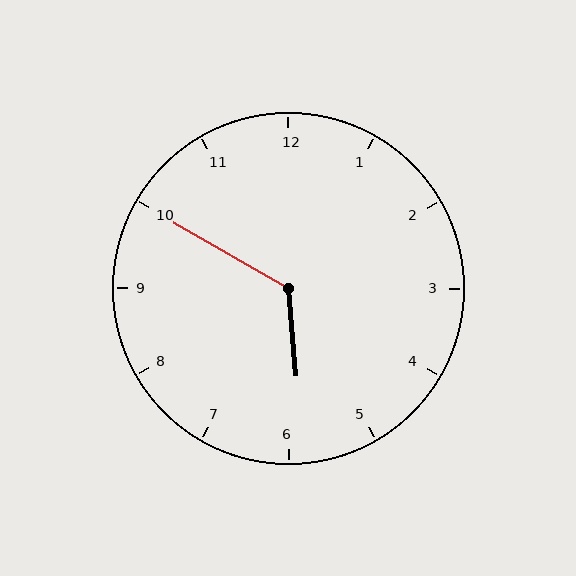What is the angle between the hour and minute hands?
Approximately 125 degrees.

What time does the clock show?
5:50.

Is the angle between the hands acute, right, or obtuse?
It is obtuse.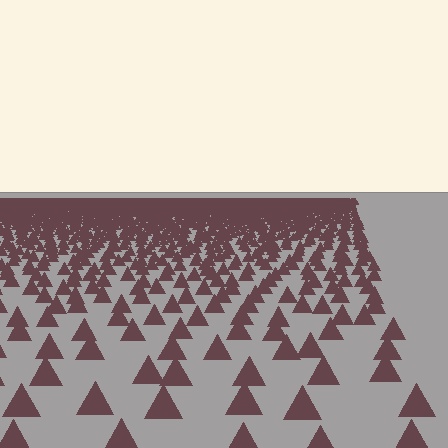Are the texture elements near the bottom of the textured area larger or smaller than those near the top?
Larger. Near the bottom, elements are closer to the viewer and appear at a bigger on-screen size.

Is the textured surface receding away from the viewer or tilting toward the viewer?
The surface is receding away from the viewer. Texture elements get smaller and denser toward the top.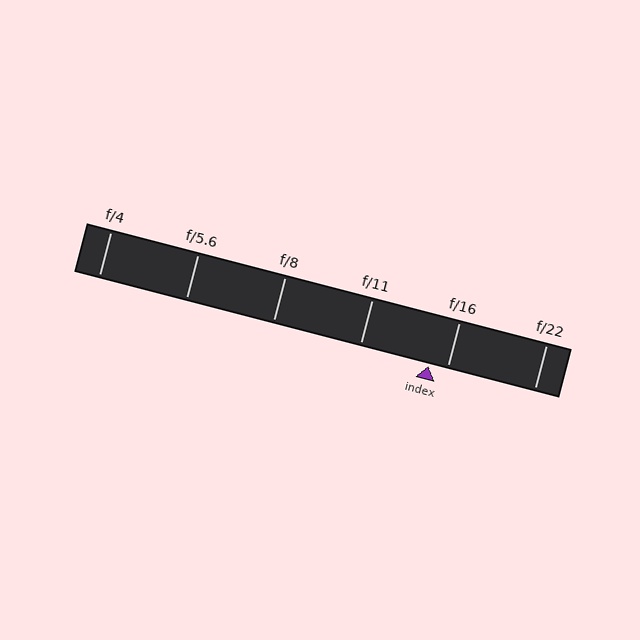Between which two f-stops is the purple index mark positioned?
The index mark is between f/11 and f/16.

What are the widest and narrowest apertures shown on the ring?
The widest aperture shown is f/4 and the narrowest is f/22.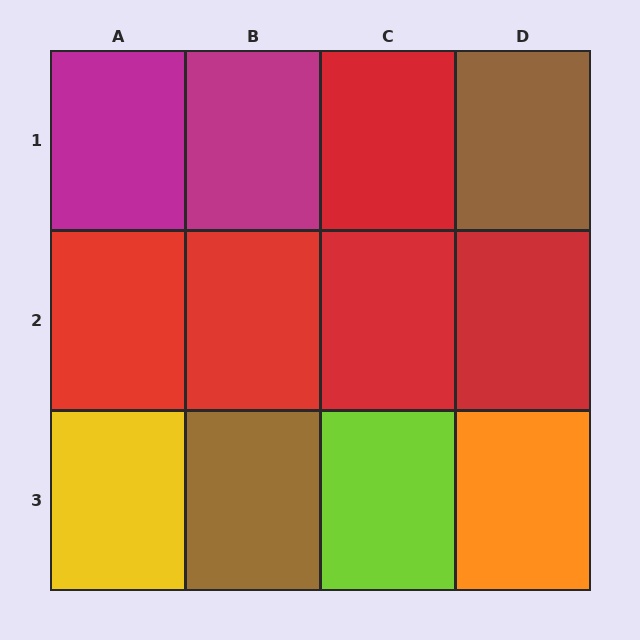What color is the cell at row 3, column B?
Brown.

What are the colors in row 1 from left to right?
Magenta, magenta, red, brown.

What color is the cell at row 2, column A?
Red.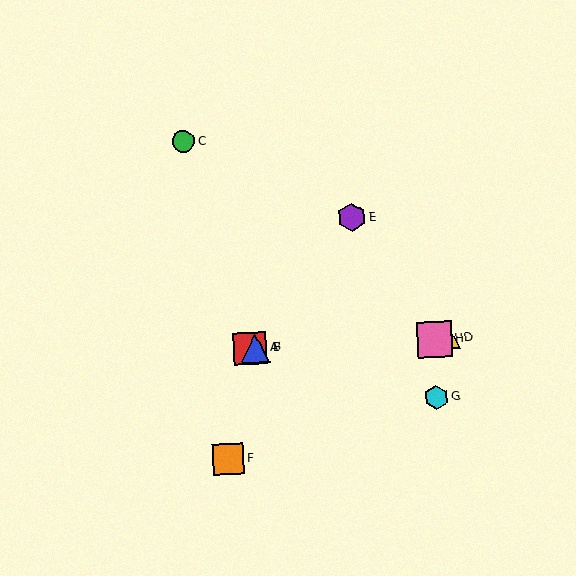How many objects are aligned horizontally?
4 objects (A, B, D, H) are aligned horizontally.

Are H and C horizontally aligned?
No, H is at y≈339 and C is at y≈141.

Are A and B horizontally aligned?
Yes, both are at y≈348.